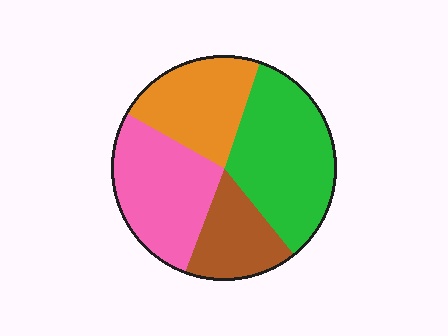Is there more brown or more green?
Green.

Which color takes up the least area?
Brown, at roughly 15%.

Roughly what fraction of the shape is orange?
Orange covers 22% of the shape.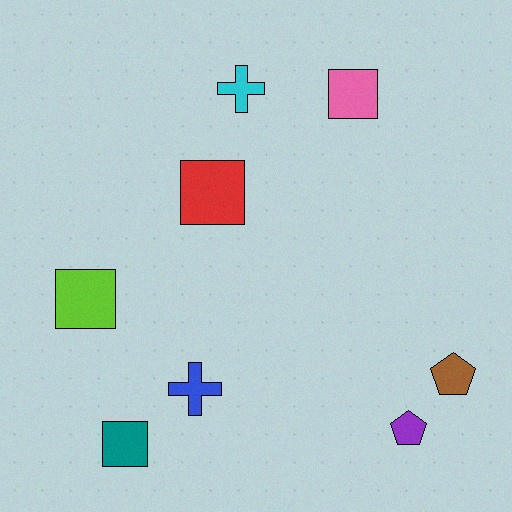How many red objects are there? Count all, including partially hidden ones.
There is 1 red object.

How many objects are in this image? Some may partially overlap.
There are 8 objects.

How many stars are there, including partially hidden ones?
There are no stars.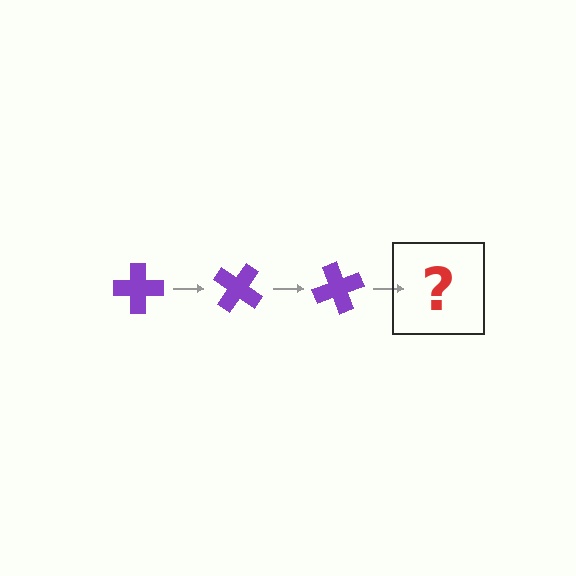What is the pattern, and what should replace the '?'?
The pattern is that the cross rotates 35 degrees each step. The '?' should be a purple cross rotated 105 degrees.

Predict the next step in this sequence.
The next step is a purple cross rotated 105 degrees.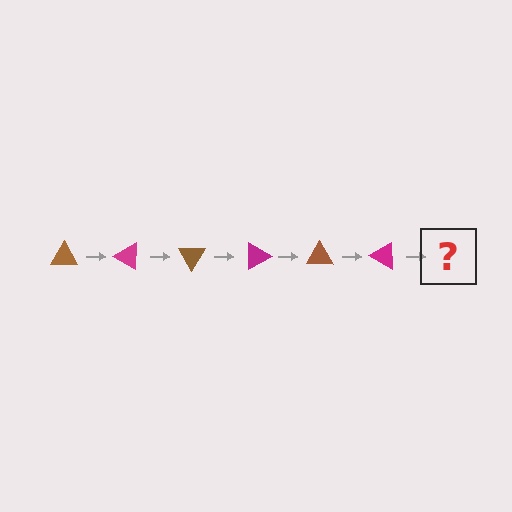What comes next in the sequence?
The next element should be a brown triangle, rotated 180 degrees from the start.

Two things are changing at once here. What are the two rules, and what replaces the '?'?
The two rules are that it rotates 30 degrees each step and the color cycles through brown and magenta. The '?' should be a brown triangle, rotated 180 degrees from the start.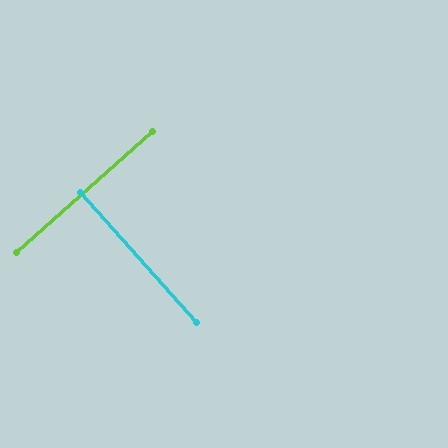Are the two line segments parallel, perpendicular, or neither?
Perpendicular — they meet at approximately 90°.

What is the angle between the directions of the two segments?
Approximately 90 degrees.